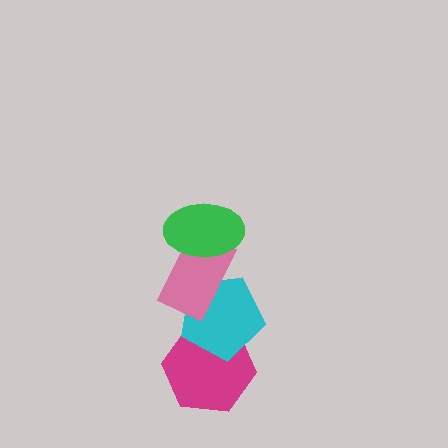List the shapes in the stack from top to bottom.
From top to bottom: the green ellipse, the pink rectangle, the cyan pentagon, the magenta hexagon.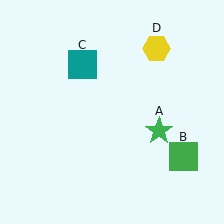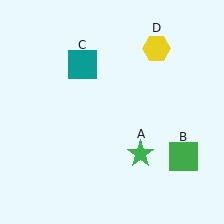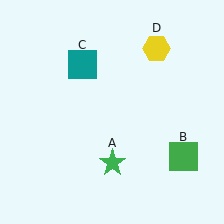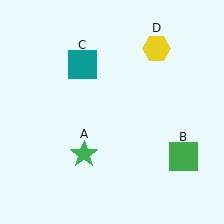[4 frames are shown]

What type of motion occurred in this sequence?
The green star (object A) rotated clockwise around the center of the scene.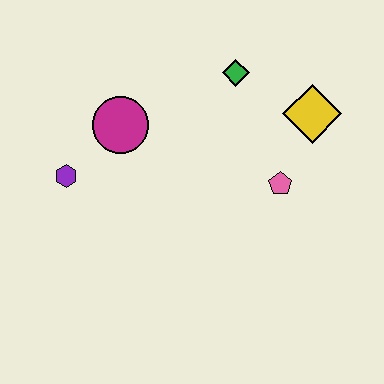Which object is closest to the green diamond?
The yellow diamond is closest to the green diamond.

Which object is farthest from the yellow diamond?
The purple hexagon is farthest from the yellow diamond.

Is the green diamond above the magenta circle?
Yes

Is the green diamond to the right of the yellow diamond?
No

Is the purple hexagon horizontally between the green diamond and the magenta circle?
No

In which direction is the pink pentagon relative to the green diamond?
The pink pentagon is below the green diamond.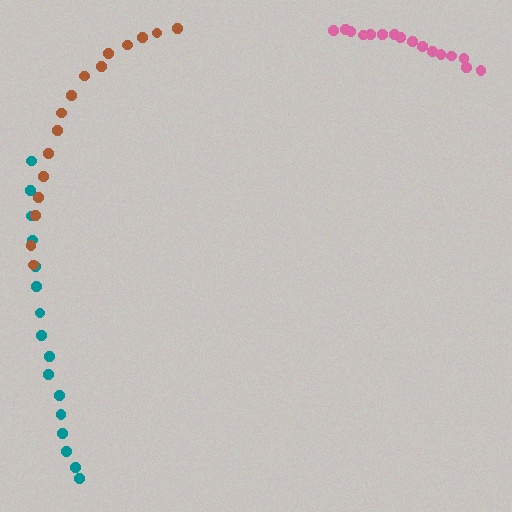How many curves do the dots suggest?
There are 3 distinct paths.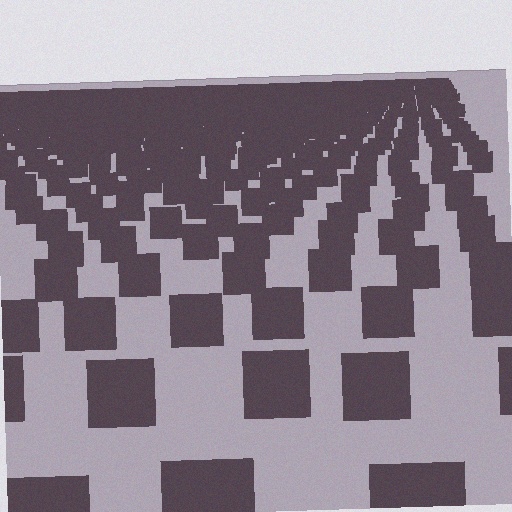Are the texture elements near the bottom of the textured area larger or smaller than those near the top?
Larger. Near the bottom, elements are closer to the viewer and appear at a bigger on-screen size.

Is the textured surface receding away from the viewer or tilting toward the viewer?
The surface is receding away from the viewer. Texture elements get smaller and denser toward the top.